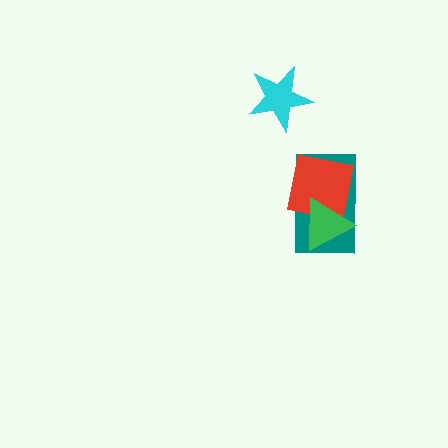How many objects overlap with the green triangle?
2 objects overlap with the green triangle.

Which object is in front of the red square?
The green triangle is in front of the red square.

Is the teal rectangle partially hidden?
Yes, it is partially covered by another shape.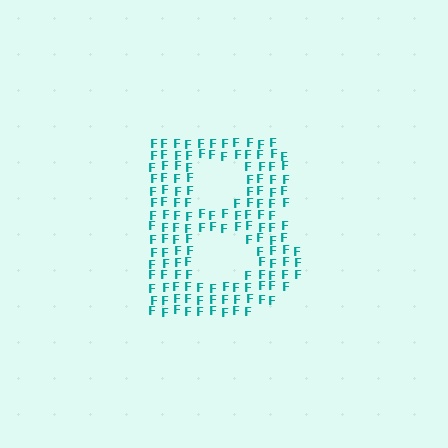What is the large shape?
The large shape is the letter B.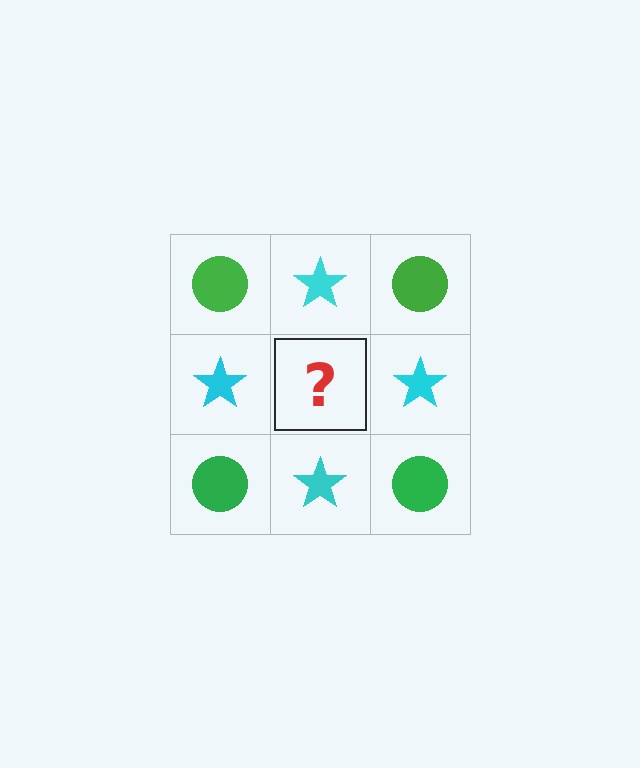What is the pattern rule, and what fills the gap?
The rule is that it alternates green circle and cyan star in a checkerboard pattern. The gap should be filled with a green circle.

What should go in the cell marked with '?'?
The missing cell should contain a green circle.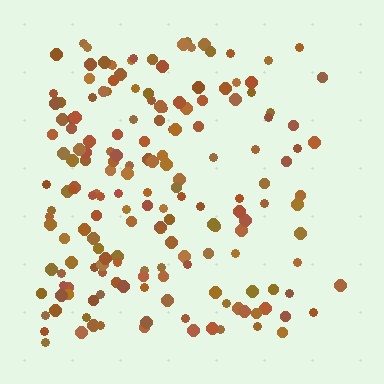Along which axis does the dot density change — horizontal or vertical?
Horizontal.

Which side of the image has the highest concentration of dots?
The left.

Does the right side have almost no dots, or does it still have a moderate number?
Still a moderate number, just noticeably fewer than the left.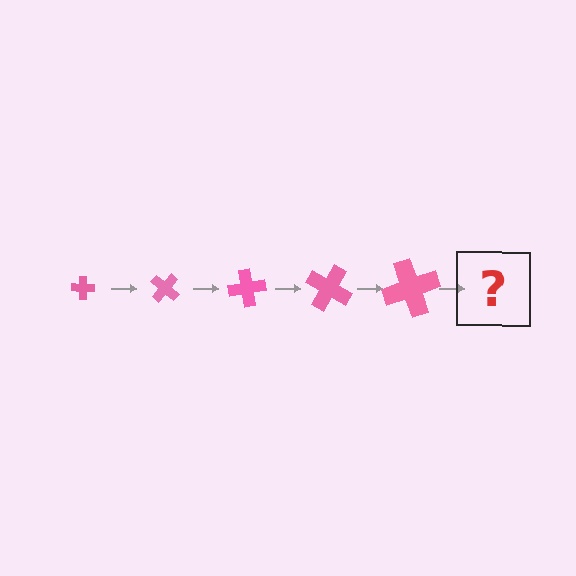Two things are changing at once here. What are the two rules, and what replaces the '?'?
The two rules are that the cross grows larger each step and it rotates 40 degrees each step. The '?' should be a cross, larger than the previous one and rotated 200 degrees from the start.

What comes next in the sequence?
The next element should be a cross, larger than the previous one and rotated 200 degrees from the start.